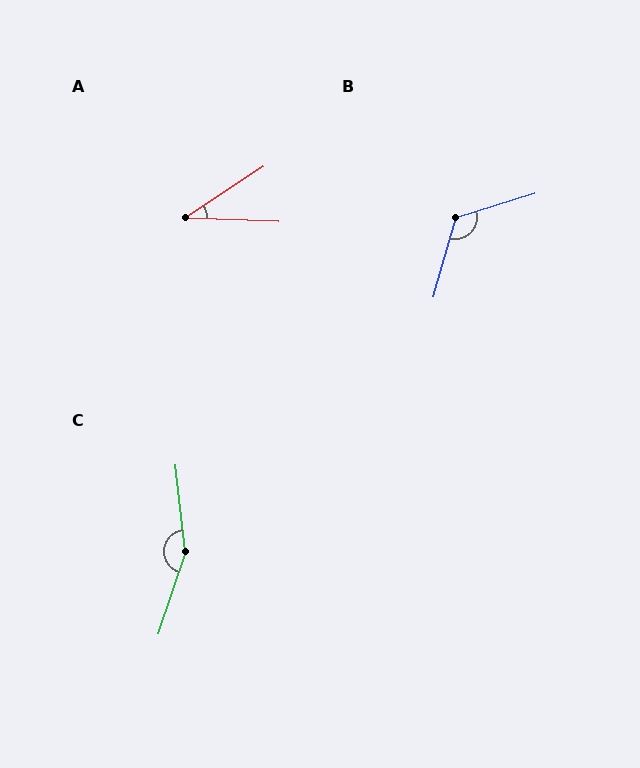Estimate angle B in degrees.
Approximately 122 degrees.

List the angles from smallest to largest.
A (35°), B (122°), C (155°).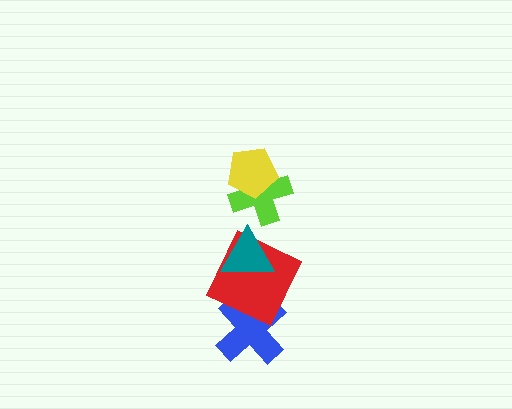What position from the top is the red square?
The red square is 4th from the top.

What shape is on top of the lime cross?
The yellow pentagon is on top of the lime cross.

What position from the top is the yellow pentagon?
The yellow pentagon is 1st from the top.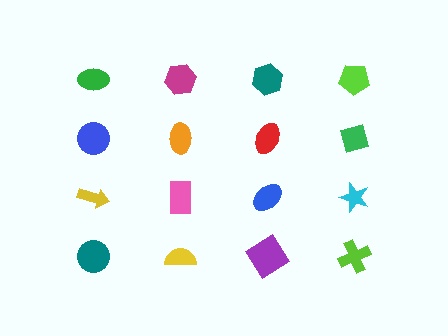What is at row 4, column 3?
A purple diamond.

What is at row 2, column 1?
A blue circle.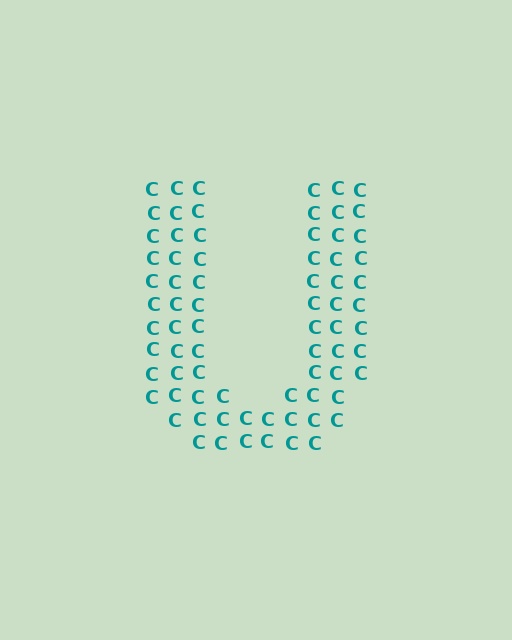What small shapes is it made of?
It is made of small letter C's.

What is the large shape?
The large shape is the letter U.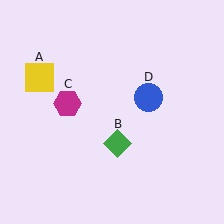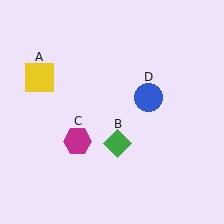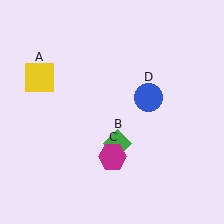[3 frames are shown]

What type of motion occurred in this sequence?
The magenta hexagon (object C) rotated counterclockwise around the center of the scene.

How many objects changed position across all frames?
1 object changed position: magenta hexagon (object C).